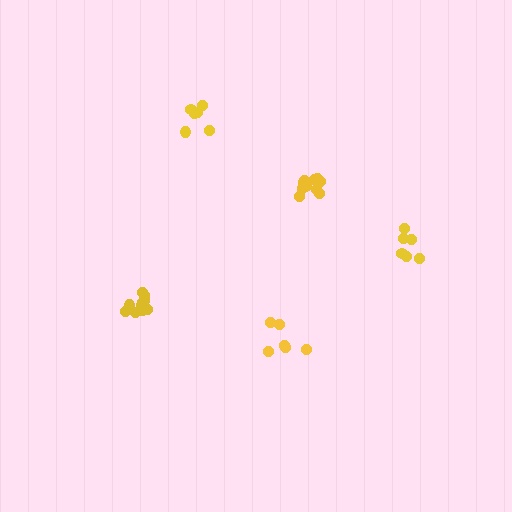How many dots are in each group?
Group 1: 6 dots, Group 2: 10 dots, Group 3: 11 dots, Group 4: 6 dots, Group 5: 6 dots (39 total).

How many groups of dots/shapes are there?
There are 5 groups.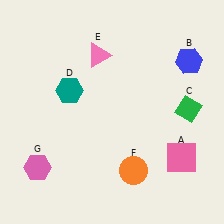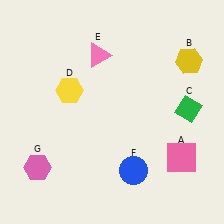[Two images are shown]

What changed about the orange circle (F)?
In Image 1, F is orange. In Image 2, it changed to blue.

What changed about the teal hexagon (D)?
In Image 1, D is teal. In Image 2, it changed to yellow.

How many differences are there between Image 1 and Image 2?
There are 3 differences between the two images.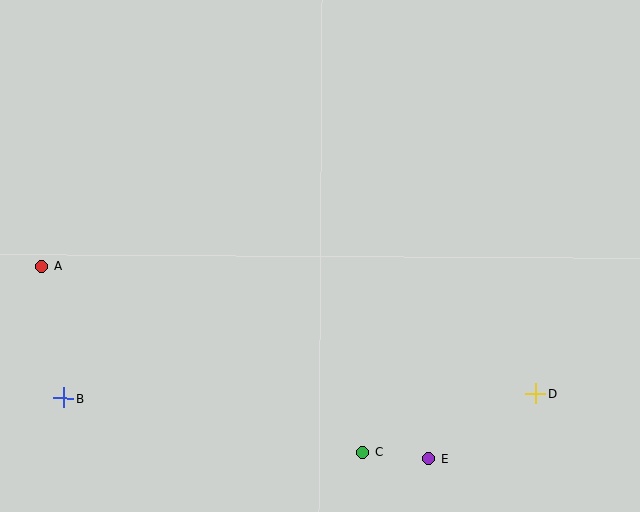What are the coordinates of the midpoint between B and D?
The midpoint between B and D is at (300, 396).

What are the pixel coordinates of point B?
Point B is at (64, 398).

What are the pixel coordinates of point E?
Point E is at (428, 458).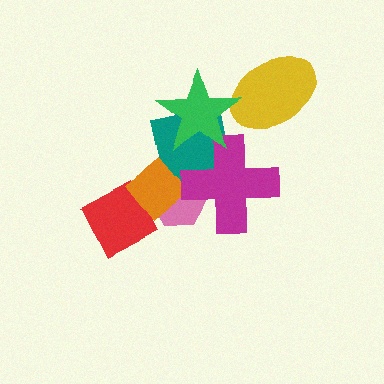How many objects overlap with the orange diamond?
3 objects overlap with the orange diamond.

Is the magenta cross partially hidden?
Yes, it is partially covered by another shape.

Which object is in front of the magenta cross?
The green star is in front of the magenta cross.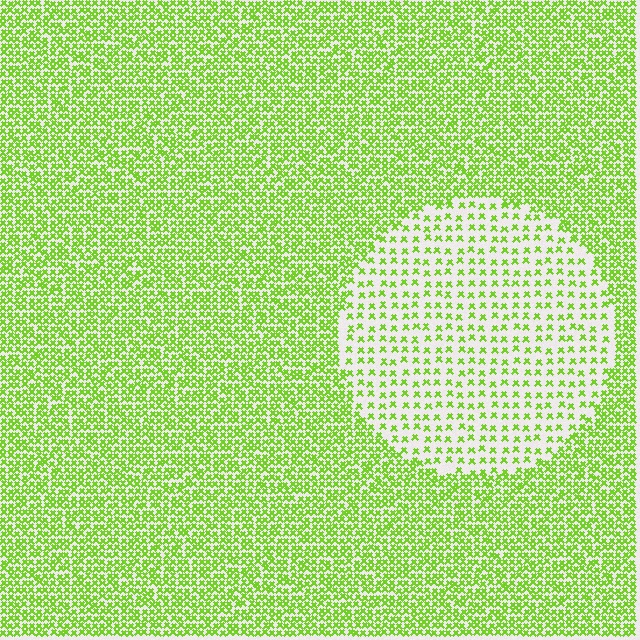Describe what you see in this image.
The image contains small lime elements arranged at two different densities. A circle-shaped region is visible where the elements are less densely packed than the surrounding area.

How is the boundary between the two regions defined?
The boundary is defined by a change in element density (approximately 2.5x ratio). All elements are the same color, size, and shape.